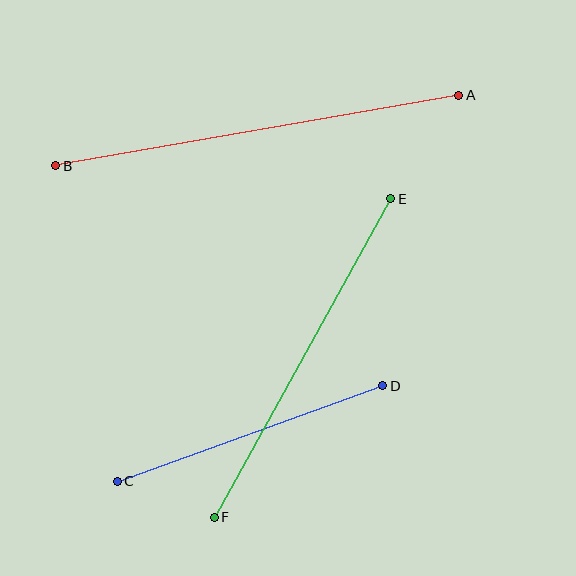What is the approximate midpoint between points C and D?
The midpoint is at approximately (250, 433) pixels.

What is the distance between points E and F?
The distance is approximately 364 pixels.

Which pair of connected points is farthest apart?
Points A and B are farthest apart.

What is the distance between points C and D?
The distance is approximately 282 pixels.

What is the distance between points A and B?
The distance is approximately 409 pixels.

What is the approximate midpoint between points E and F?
The midpoint is at approximately (302, 358) pixels.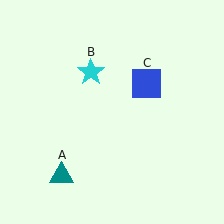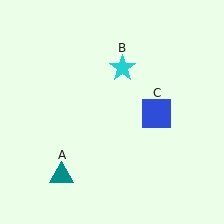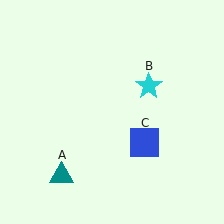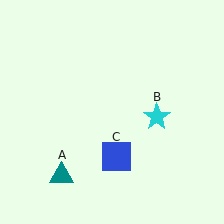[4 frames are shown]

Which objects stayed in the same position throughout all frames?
Teal triangle (object A) remained stationary.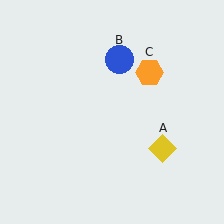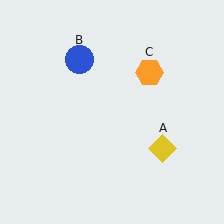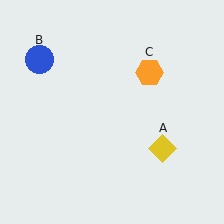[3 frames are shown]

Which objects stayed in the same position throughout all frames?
Yellow diamond (object A) and orange hexagon (object C) remained stationary.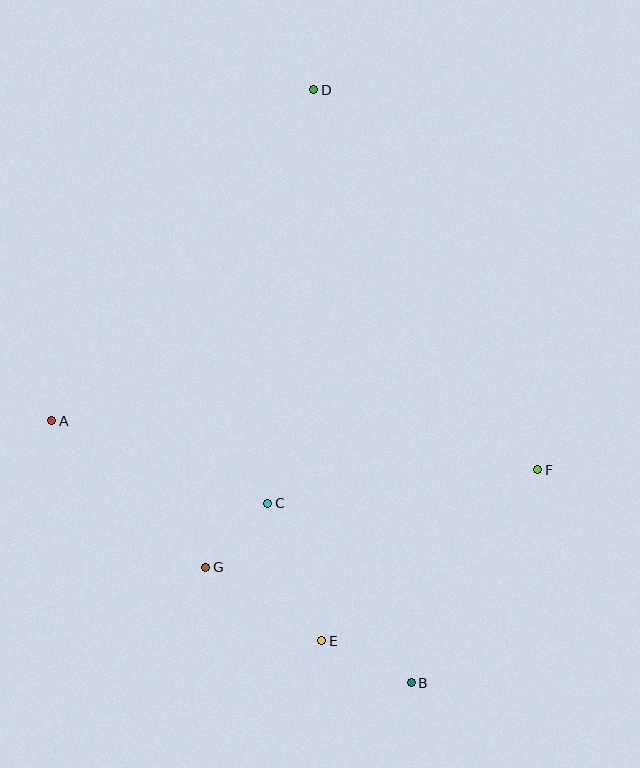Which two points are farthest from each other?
Points B and D are farthest from each other.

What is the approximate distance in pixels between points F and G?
The distance between F and G is approximately 346 pixels.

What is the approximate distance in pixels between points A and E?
The distance between A and E is approximately 348 pixels.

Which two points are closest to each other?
Points C and G are closest to each other.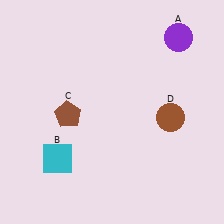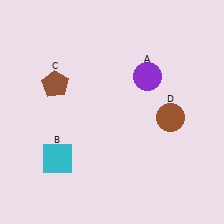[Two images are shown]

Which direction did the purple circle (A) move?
The purple circle (A) moved down.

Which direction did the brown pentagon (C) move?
The brown pentagon (C) moved up.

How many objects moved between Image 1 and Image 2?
2 objects moved between the two images.